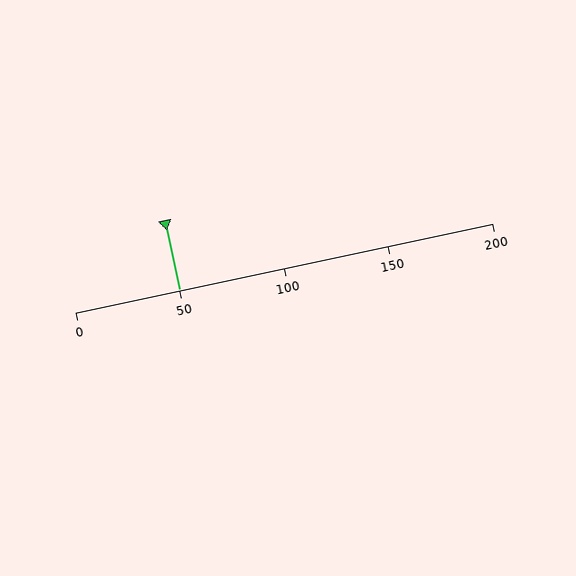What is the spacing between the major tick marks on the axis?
The major ticks are spaced 50 apart.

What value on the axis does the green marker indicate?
The marker indicates approximately 50.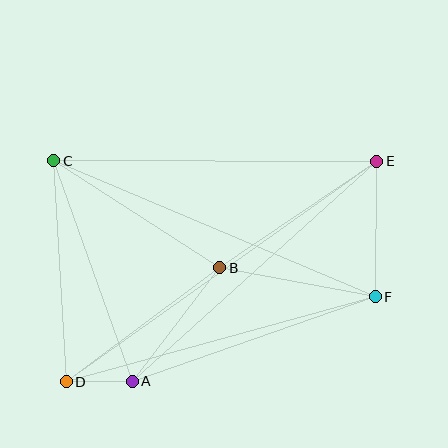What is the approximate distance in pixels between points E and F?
The distance between E and F is approximately 135 pixels.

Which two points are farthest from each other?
Points D and E are farthest from each other.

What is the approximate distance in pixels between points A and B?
The distance between A and B is approximately 143 pixels.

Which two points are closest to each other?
Points A and D are closest to each other.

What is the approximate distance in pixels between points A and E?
The distance between A and E is approximately 329 pixels.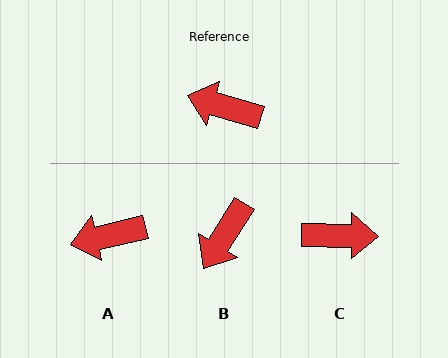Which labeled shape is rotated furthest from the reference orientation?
C, about 164 degrees away.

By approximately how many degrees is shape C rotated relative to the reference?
Approximately 164 degrees clockwise.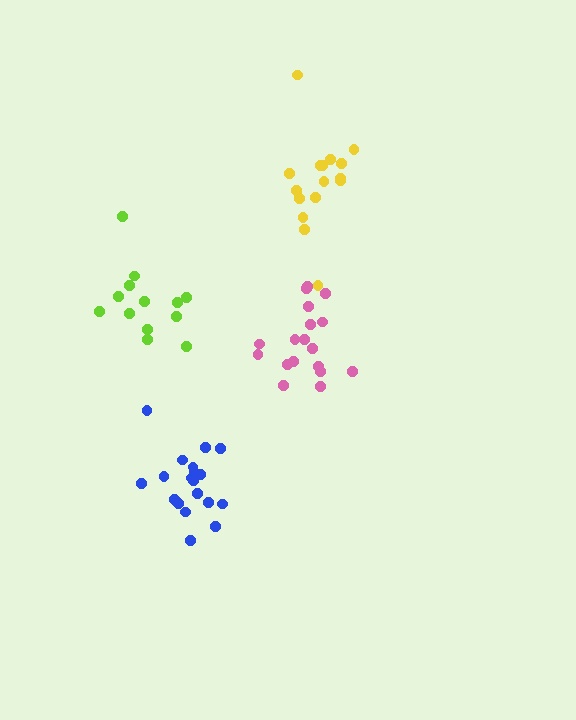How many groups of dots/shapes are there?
There are 4 groups.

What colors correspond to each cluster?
The clusters are colored: yellow, lime, blue, pink.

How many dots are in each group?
Group 1: 16 dots, Group 2: 13 dots, Group 3: 19 dots, Group 4: 18 dots (66 total).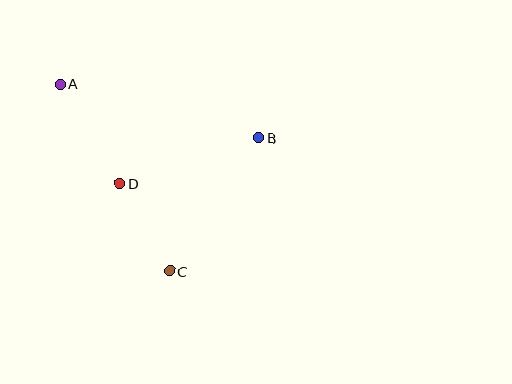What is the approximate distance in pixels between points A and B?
The distance between A and B is approximately 205 pixels.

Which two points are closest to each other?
Points C and D are closest to each other.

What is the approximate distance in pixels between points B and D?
The distance between B and D is approximately 146 pixels.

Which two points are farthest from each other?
Points A and C are farthest from each other.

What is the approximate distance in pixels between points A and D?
The distance between A and D is approximately 116 pixels.